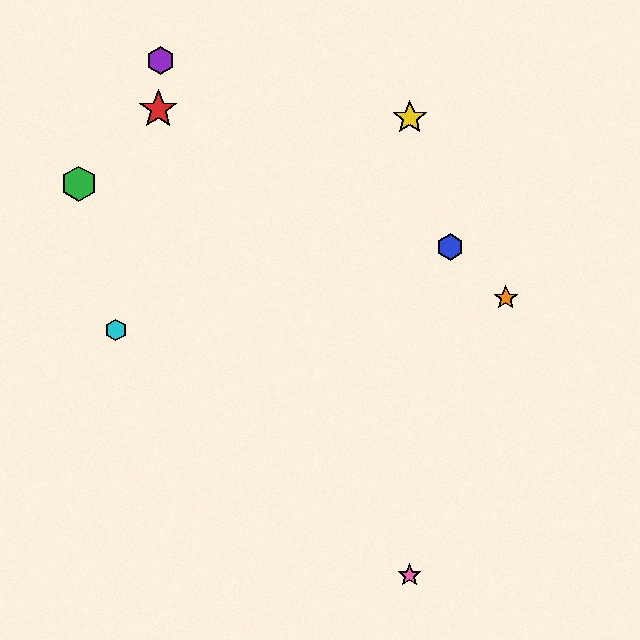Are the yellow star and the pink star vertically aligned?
Yes, both are at x≈410.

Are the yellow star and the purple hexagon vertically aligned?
No, the yellow star is at x≈410 and the purple hexagon is at x≈161.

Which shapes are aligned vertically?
The yellow star, the pink star are aligned vertically.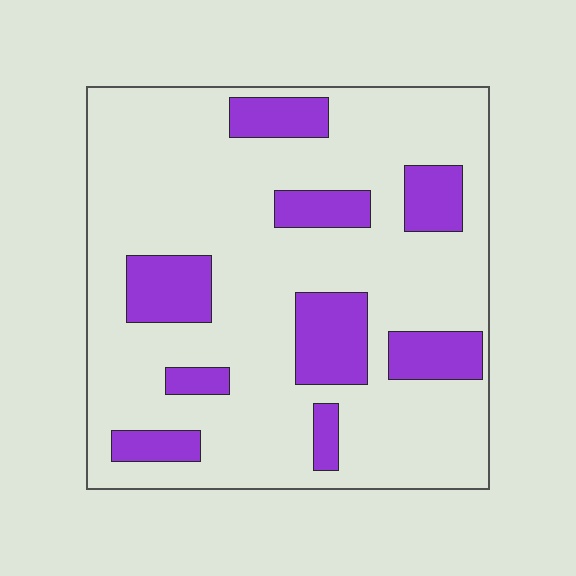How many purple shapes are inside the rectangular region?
9.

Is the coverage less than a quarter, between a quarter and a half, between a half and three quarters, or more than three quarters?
Less than a quarter.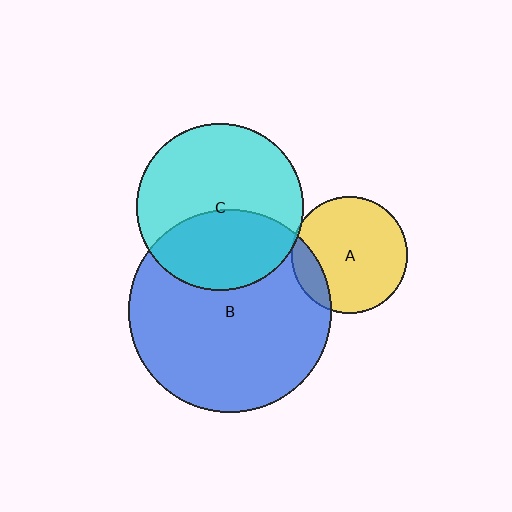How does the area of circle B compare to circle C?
Approximately 1.5 times.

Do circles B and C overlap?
Yes.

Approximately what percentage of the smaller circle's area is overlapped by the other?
Approximately 40%.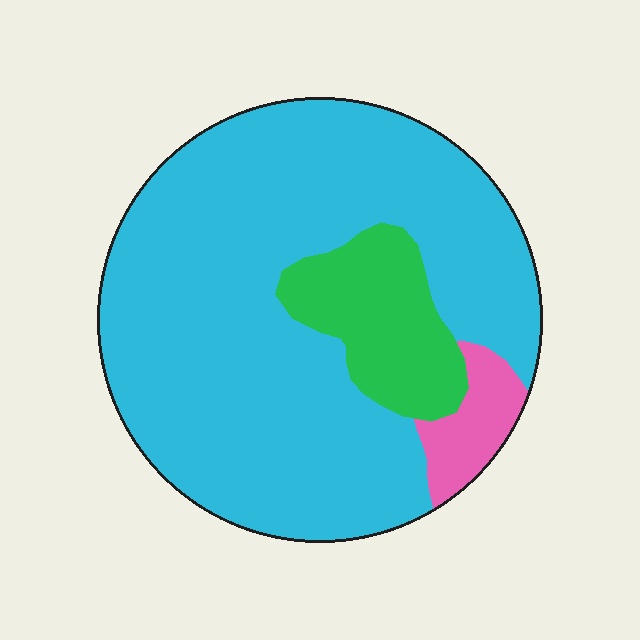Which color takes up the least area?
Pink, at roughly 5%.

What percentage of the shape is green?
Green covers about 15% of the shape.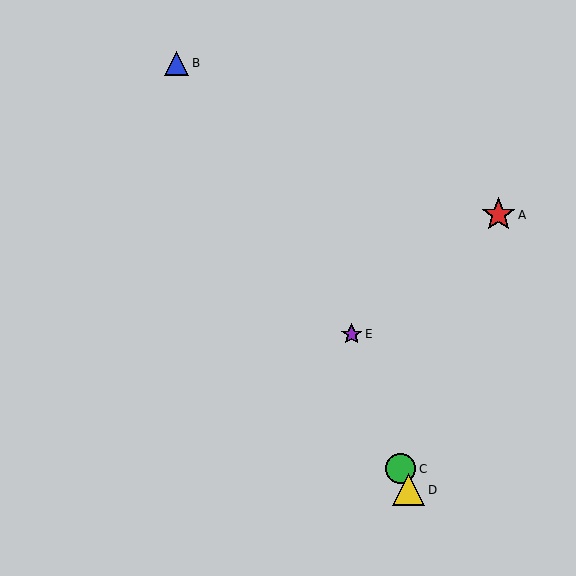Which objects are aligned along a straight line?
Objects C, D, E are aligned along a straight line.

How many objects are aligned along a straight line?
3 objects (C, D, E) are aligned along a straight line.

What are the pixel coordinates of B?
Object B is at (176, 63).